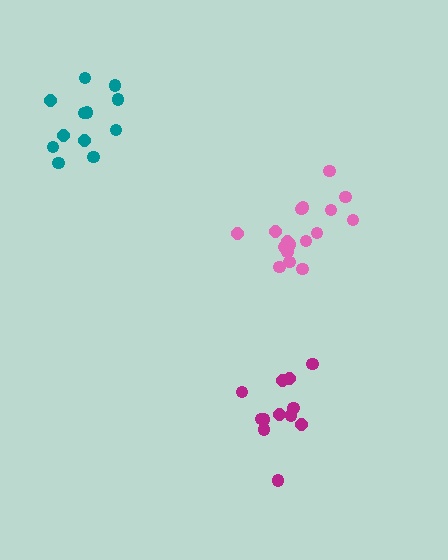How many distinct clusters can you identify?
There are 3 distinct clusters.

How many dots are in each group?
Group 1: 12 dots, Group 2: 17 dots, Group 3: 12 dots (41 total).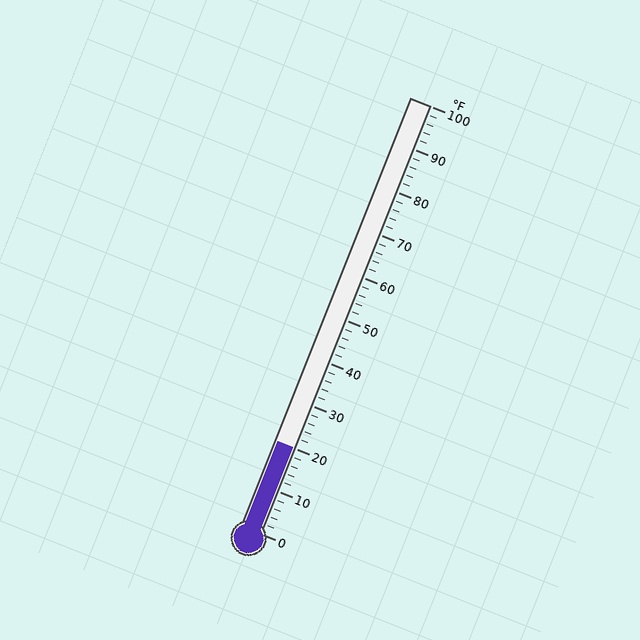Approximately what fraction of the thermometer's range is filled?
The thermometer is filled to approximately 20% of its range.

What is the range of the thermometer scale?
The thermometer scale ranges from 0°F to 100°F.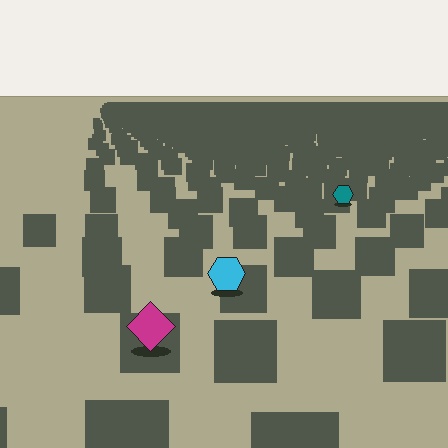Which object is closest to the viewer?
The magenta diamond is closest. The texture marks near it are larger and more spread out.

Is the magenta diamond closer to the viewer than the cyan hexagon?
Yes. The magenta diamond is closer — you can tell from the texture gradient: the ground texture is coarser near it.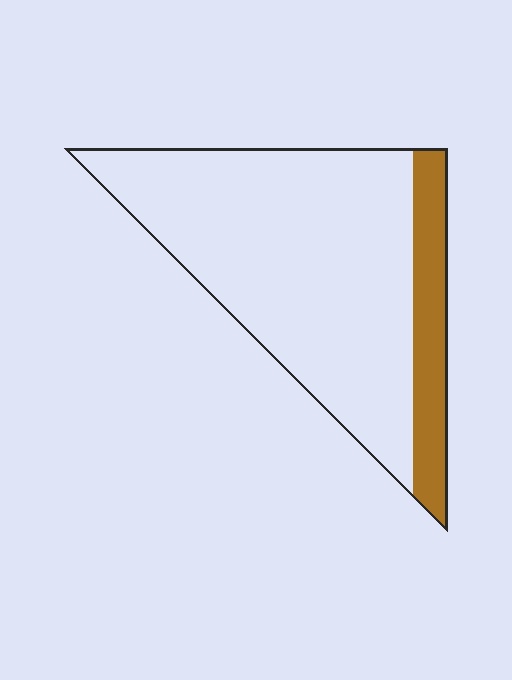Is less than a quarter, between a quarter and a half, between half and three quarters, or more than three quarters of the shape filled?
Less than a quarter.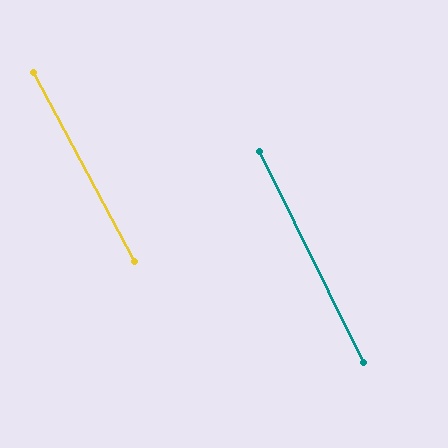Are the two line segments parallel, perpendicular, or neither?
Parallel — their directions differ by only 1.7°.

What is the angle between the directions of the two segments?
Approximately 2 degrees.